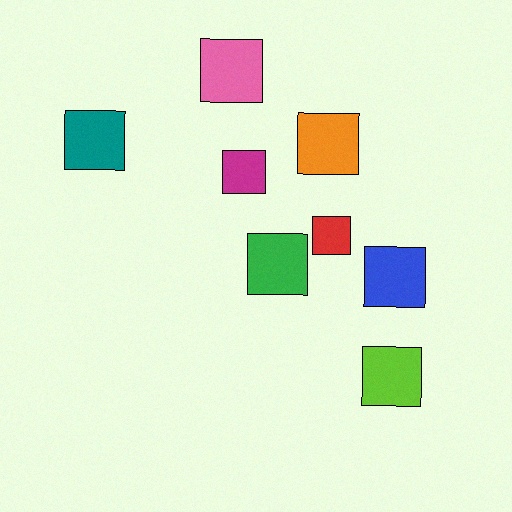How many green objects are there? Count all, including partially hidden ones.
There is 1 green object.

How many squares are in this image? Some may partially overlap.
There are 8 squares.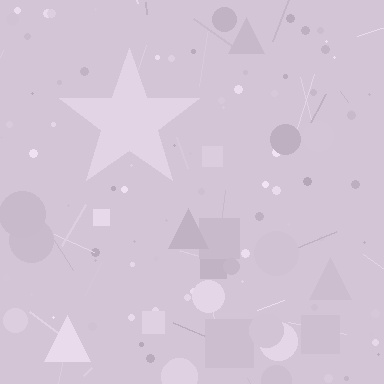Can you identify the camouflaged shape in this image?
The camouflaged shape is a star.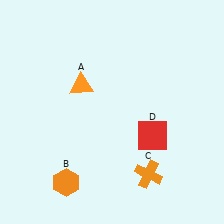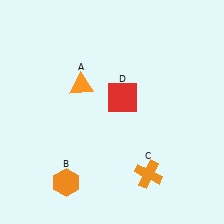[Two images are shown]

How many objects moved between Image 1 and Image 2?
1 object moved between the two images.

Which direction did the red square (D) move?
The red square (D) moved up.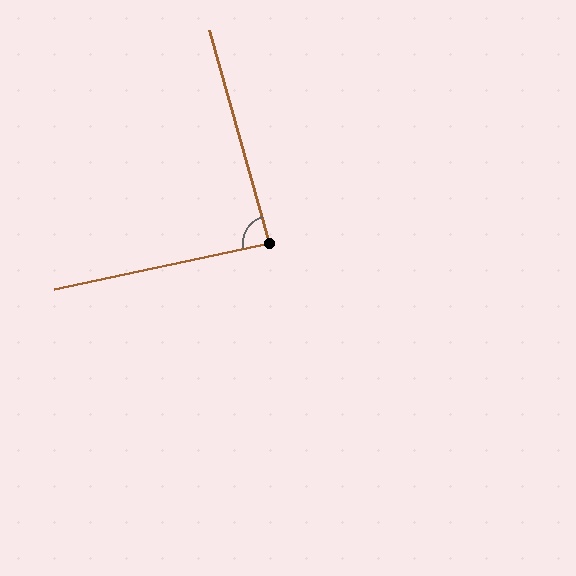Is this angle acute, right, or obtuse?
It is approximately a right angle.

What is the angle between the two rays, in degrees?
Approximately 86 degrees.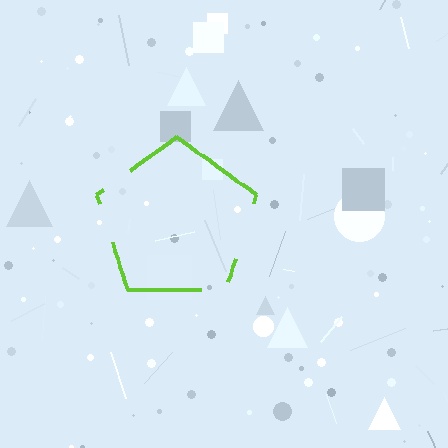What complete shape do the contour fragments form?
The contour fragments form a pentagon.